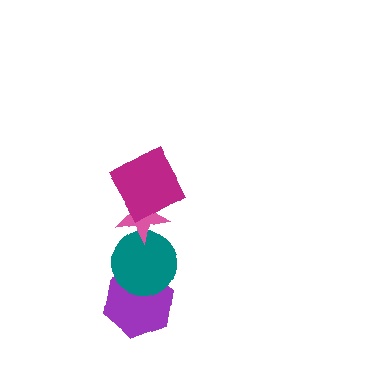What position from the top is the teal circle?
The teal circle is 3rd from the top.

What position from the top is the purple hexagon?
The purple hexagon is 4th from the top.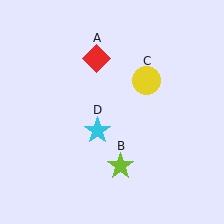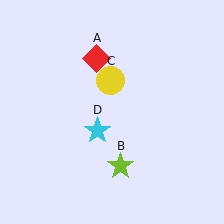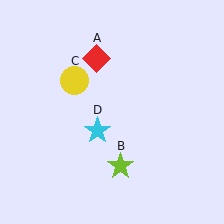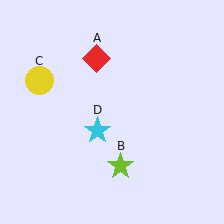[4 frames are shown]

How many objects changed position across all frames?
1 object changed position: yellow circle (object C).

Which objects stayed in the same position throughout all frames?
Red diamond (object A) and lime star (object B) and cyan star (object D) remained stationary.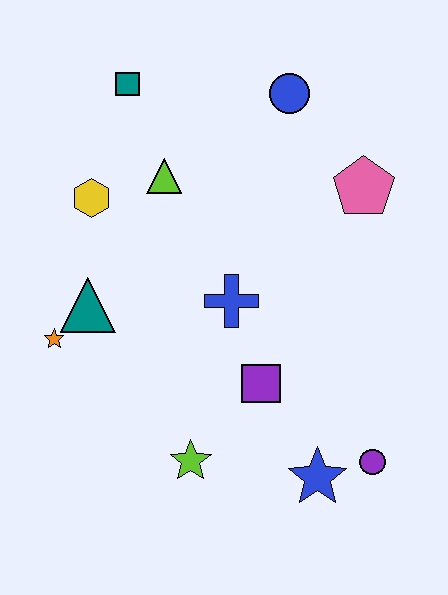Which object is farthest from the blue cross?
The teal square is farthest from the blue cross.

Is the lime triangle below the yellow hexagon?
No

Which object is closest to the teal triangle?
The orange star is closest to the teal triangle.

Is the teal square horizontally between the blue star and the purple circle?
No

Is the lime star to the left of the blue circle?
Yes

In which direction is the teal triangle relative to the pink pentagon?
The teal triangle is to the left of the pink pentagon.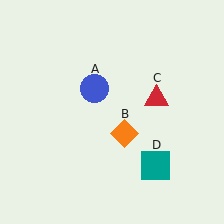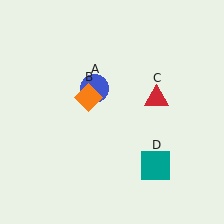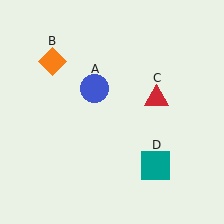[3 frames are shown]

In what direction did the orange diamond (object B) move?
The orange diamond (object B) moved up and to the left.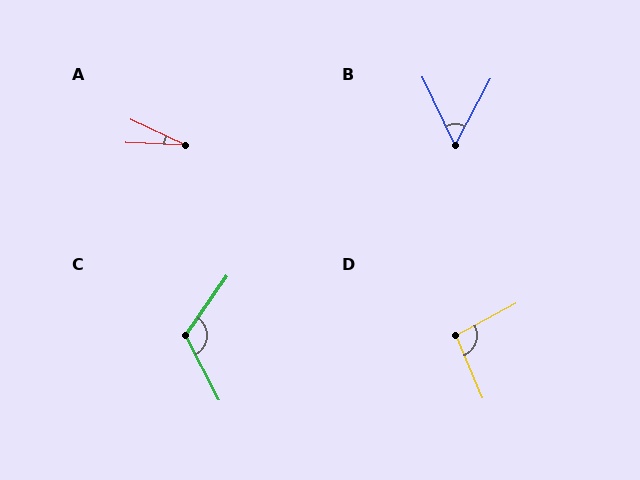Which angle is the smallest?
A, at approximately 23 degrees.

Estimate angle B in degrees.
Approximately 54 degrees.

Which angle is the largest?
C, at approximately 118 degrees.